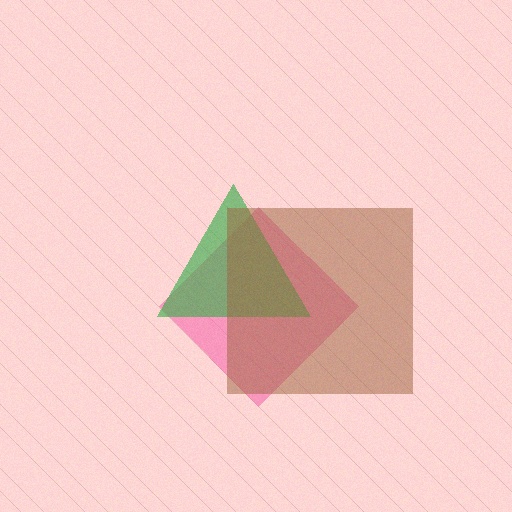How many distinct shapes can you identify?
There are 3 distinct shapes: a pink diamond, a green triangle, a brown square.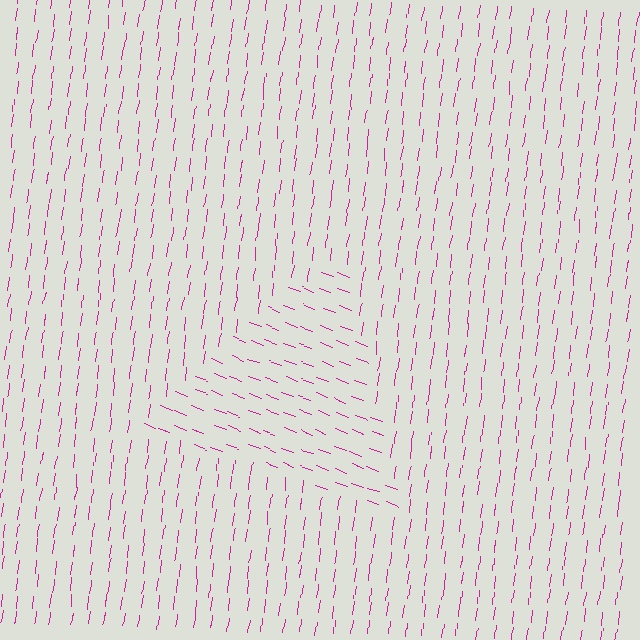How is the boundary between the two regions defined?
The boundary is defined purely by a change in line orientation (approximately 76 degrees difference). All lines are the same color and thickness.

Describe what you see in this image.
The image is filled with small magenta line segments. A triangle region in the image has lines oriented differently from the surrounding lines, creating a visible texture boundary.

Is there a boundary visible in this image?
Yes, there is a texture boundary formed by a change in line orientation.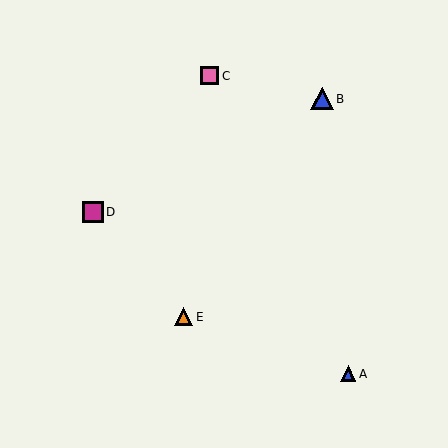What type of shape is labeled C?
Shape C is a pink square.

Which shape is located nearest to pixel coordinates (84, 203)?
The magenta square (labeled D) at (93, 212) is nearest to that location.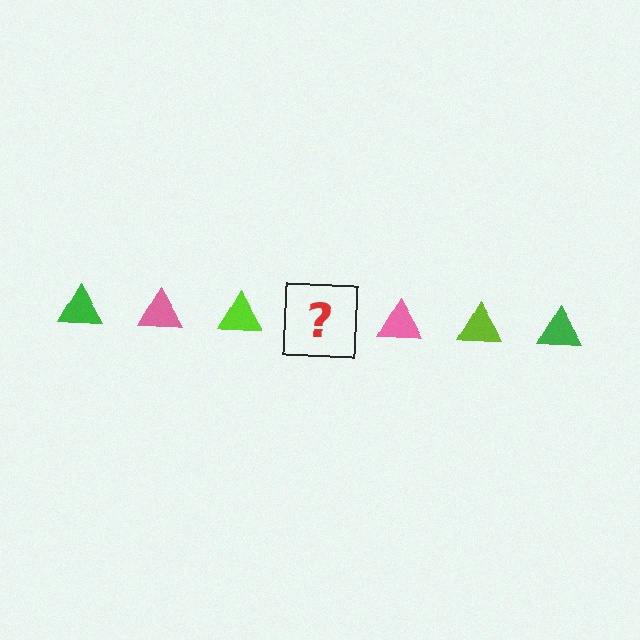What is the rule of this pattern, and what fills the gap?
The rule is that the pattern cycles through green, pink, lime triangles. The gap should be filled with a green triangle.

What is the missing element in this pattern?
The missing element is a green triangle.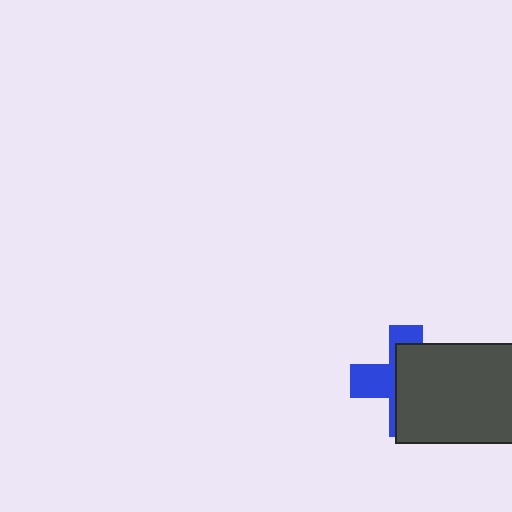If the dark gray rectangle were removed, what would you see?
You would see the complete blue cross.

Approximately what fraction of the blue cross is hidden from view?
Roughly 61% of the blue cross is hidden behind the dark gray rectangle.